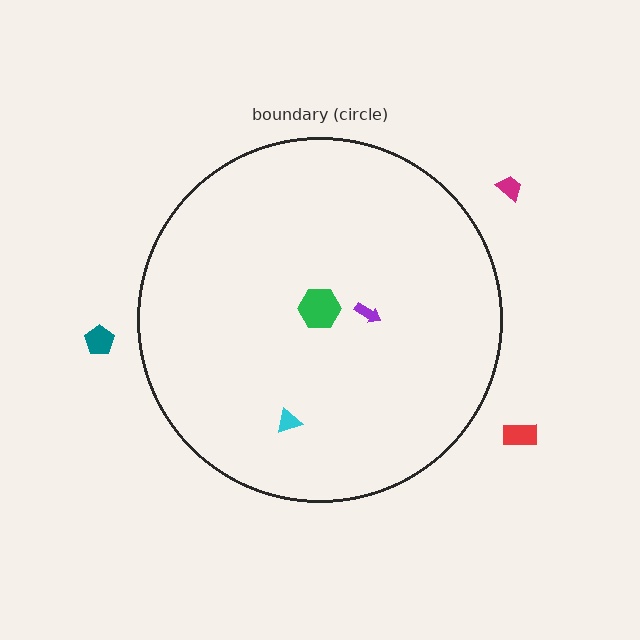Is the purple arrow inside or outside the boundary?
Inside.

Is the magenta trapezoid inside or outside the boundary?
Outside.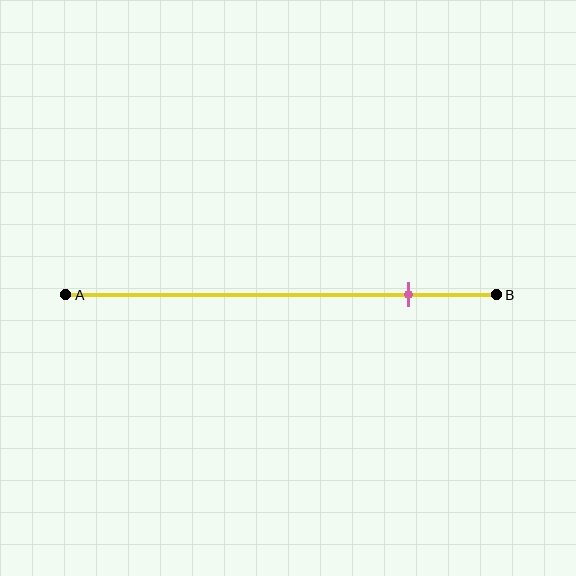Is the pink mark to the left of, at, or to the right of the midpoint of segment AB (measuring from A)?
The pink mark is to the right of the midpoint of segment AB.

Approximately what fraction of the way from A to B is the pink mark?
The pink mark is approximately 80% of the way from A to B.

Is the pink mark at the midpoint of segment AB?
No, the mark is at about 80% from A, not at the 50% midpoint.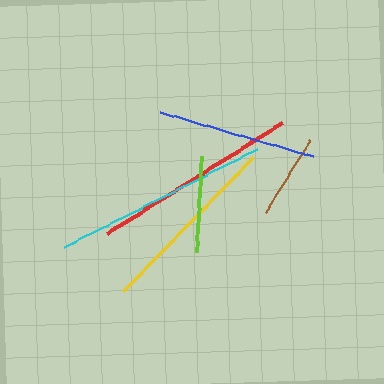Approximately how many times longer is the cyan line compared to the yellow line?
The cyan line is approximately 1.2 times the length of the yellow line.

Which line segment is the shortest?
The brown line is the shortest at approximately 85 pixels.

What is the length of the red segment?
The red segment is approximately 206 pixels long.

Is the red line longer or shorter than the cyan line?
The cyan line is longer than the red line.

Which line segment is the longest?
The cyan line is the longest at approximately 217 pixels.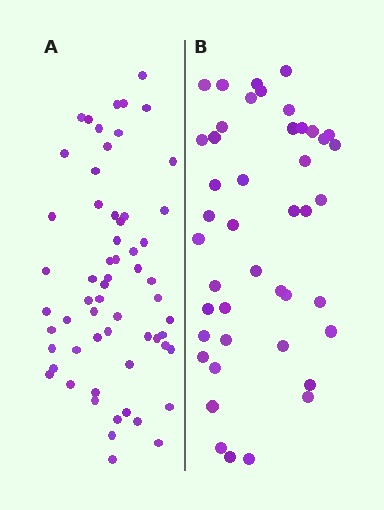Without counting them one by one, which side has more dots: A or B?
Region A (the left region) has more dots.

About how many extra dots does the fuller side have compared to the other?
Region A has approximately 15 more dots than region B.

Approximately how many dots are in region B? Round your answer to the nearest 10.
About 40 dots. (The exact count is 44, which rounds to 40.)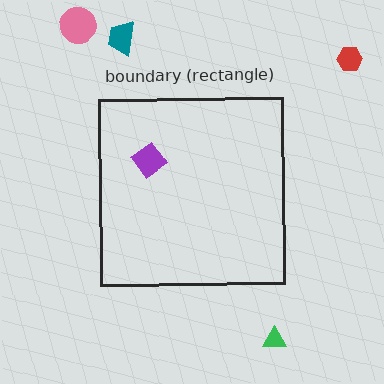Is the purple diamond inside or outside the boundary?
Inside.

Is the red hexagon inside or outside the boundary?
Outside.